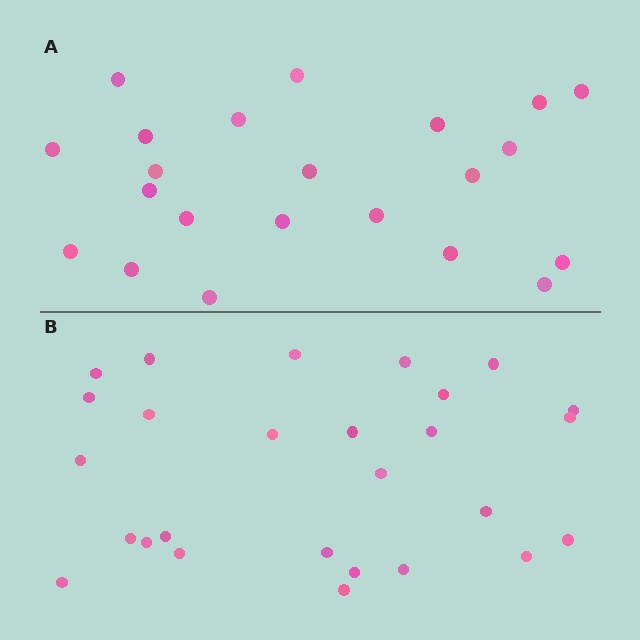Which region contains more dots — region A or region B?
Region B (the bottom region) has more dots.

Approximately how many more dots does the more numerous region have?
Region B has about 5 more dots than region A.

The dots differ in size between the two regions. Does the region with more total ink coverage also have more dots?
No. Region A has more total ink coverage because its dots are larger, but region B actually contains more individual dots. Total area can be misleading — the number of items is what matters here.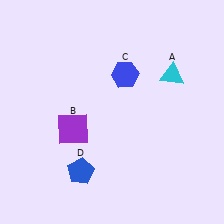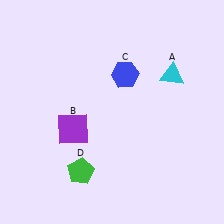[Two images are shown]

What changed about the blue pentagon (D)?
In Image 1, D is blue. In Image 2, it changed to green.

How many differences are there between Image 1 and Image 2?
There is 1 difference between the two images.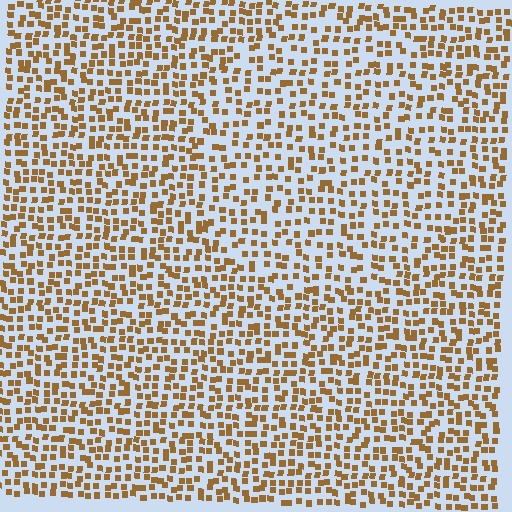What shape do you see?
I see a circle.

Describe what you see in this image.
The image contains small brown elements arranged at two different densities. A circle-shaped region is visible where the elements are less densely packed than the surrounding area.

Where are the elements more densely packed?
The elements are more densely packed outside the circle boundary.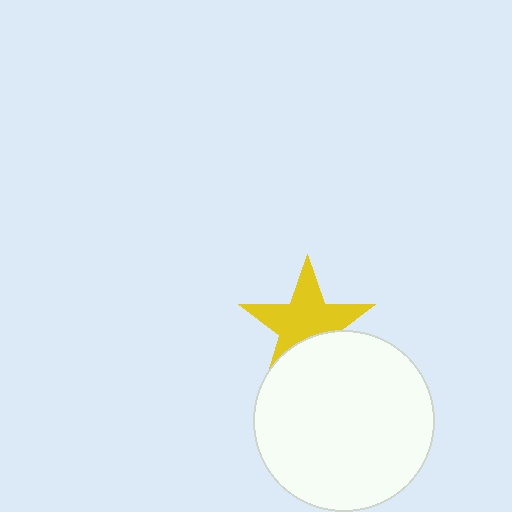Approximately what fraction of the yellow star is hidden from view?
Roughly 31% of the yellow star is hidden behind the white circle.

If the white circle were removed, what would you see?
You would see the complete yellow star.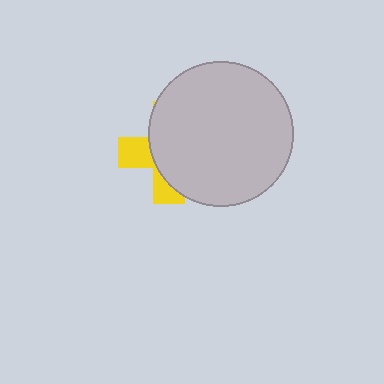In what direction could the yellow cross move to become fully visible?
The yellow cross could move left. That would shift it out from behind the light gray circle entirely.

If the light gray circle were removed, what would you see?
You would see the complete yellow cross.